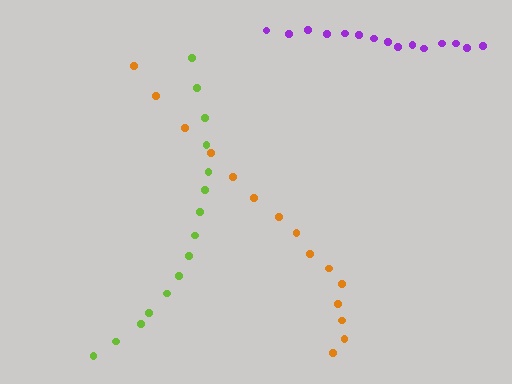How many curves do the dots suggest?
There are 3 distinct paths.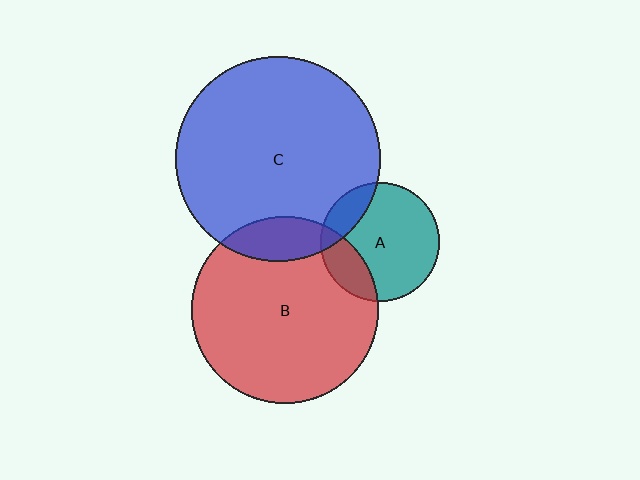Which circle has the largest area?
Circle C (blue).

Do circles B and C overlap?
Yes.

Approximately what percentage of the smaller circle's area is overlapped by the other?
Approximately 15%.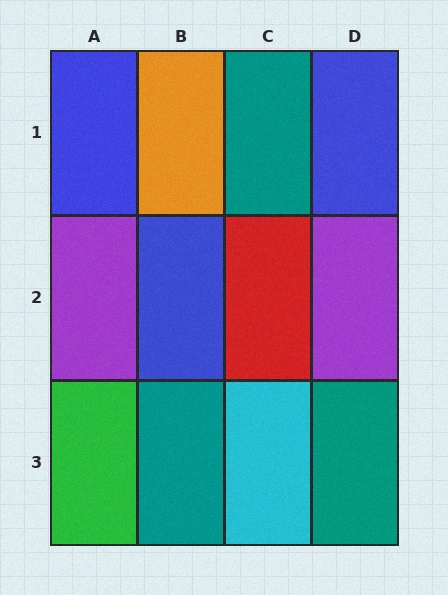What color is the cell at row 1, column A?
Blue.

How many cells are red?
1 cell is red.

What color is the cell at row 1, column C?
Teal.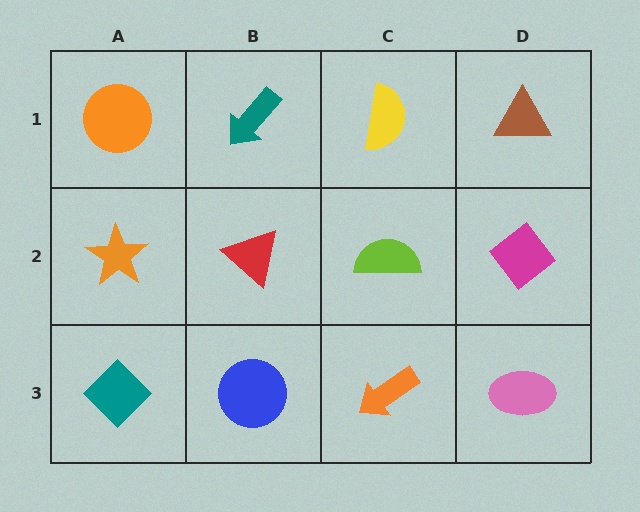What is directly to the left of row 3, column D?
An orange arrow.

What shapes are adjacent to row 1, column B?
A red triangle (row 2, column B), an orange circle (row 1, column A), a yellow semicircle (row 1, column C).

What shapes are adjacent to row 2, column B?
A teal arrow (row 1, column B), a blue circle (row 3, column B), an orange star (row 2, column A), a lime semicircle (row 2, column C).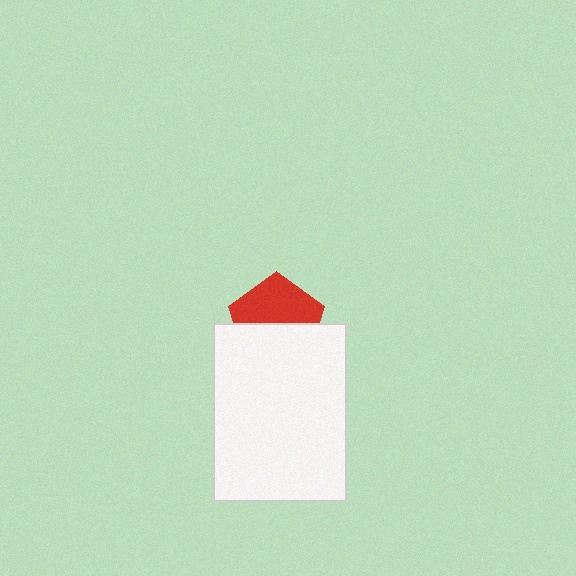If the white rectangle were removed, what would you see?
You would see the complete red pentagon.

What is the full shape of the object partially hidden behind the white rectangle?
The partially hidden object is a red pentagon.